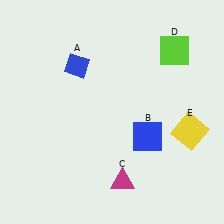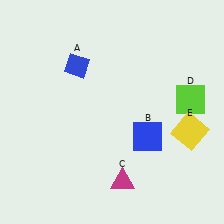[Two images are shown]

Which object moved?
The lime square (D) moved down.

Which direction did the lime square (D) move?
The lime square (D) moved down.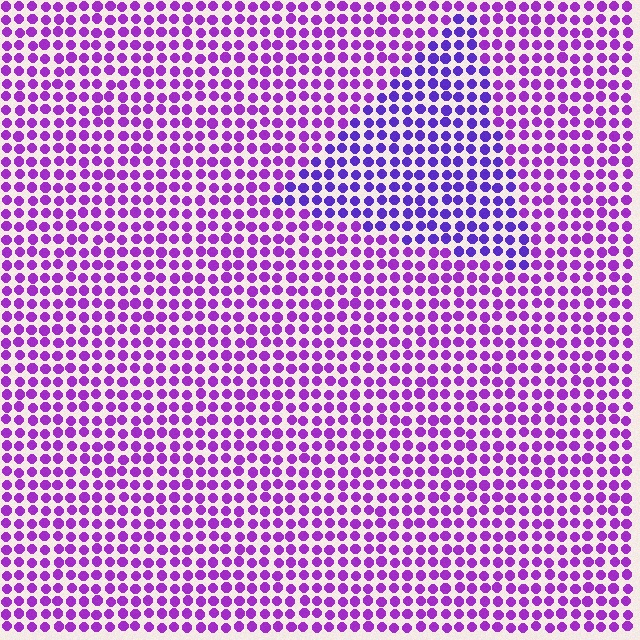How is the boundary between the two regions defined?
The boundary is defined purely by a slight shift in hue (about 28 degrees). Spacing, size, and orientation are identical on both sides.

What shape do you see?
I see a triangle.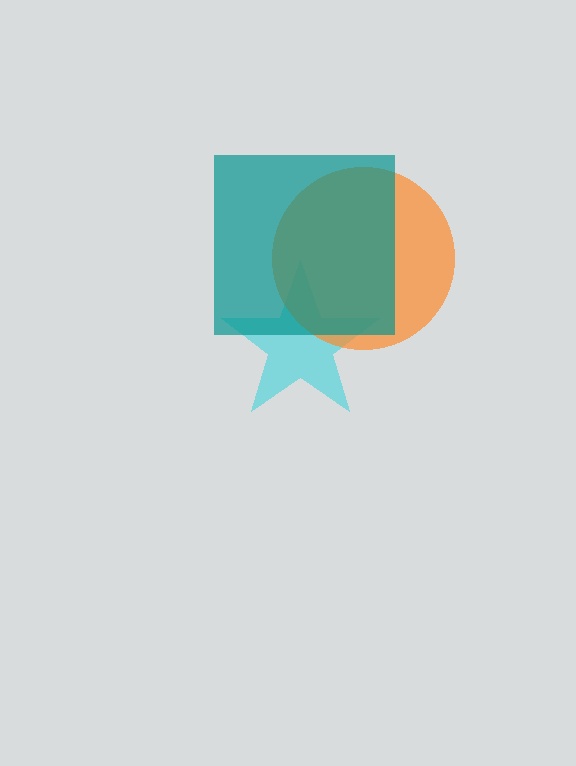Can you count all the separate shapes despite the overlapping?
Yes, there are 3 separate shapes.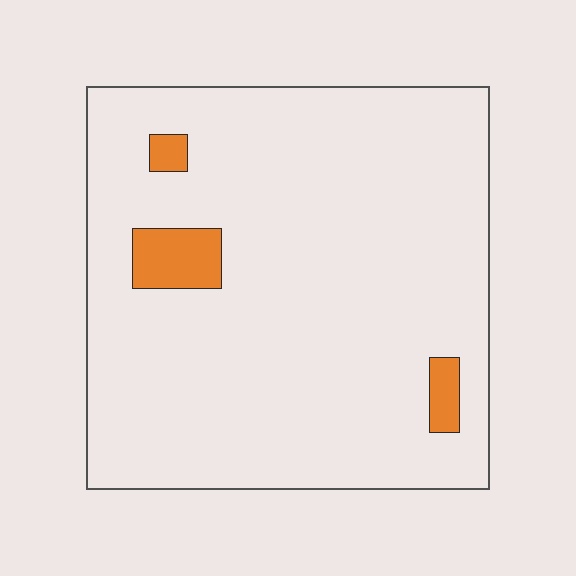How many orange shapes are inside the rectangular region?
3.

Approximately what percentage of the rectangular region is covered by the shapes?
Approximately 5%.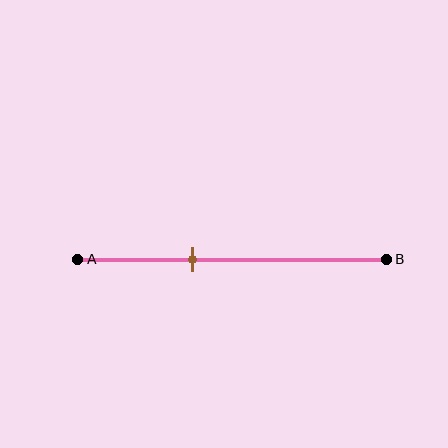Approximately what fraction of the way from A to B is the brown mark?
The brown mark is approximately 35% of the way from A to B.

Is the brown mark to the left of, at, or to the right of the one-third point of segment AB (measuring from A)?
The brown mark is to the right of the one-third point of segment AB.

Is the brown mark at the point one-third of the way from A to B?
No, the mark is at about 35% from A, not at the 33% one-third point.